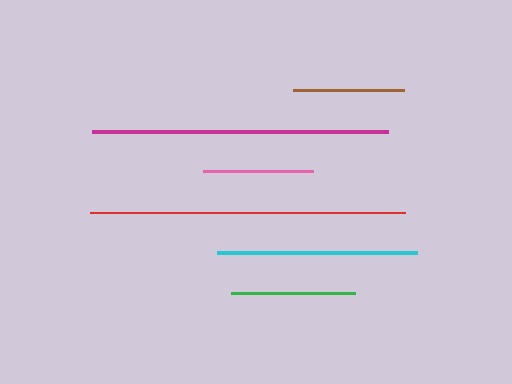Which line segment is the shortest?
The pink line is the shortest at approximately 110 pixels.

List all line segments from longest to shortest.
From longest to shortest: red, magenta, cyan, green, brown, pink.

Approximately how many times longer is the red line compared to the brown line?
The red line is approximately 2.8 times the length of the brown line.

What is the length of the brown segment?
The brown segment is approximately 111 pixels long.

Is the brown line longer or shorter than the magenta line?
The magenta line is longer than the brown line.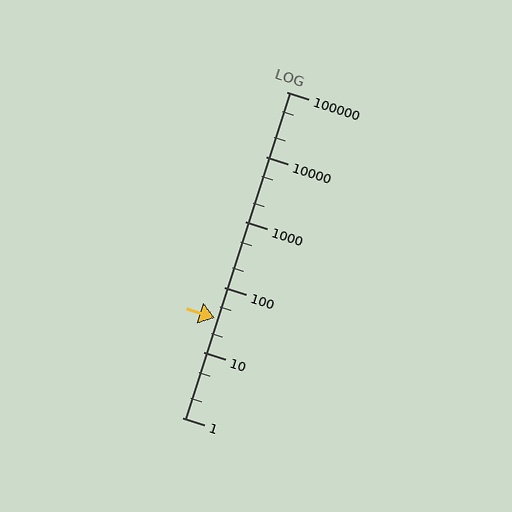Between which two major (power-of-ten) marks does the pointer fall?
The pointer is between 10 and 100.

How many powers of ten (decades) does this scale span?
The scale spans 5 decades, from 1 to 100000.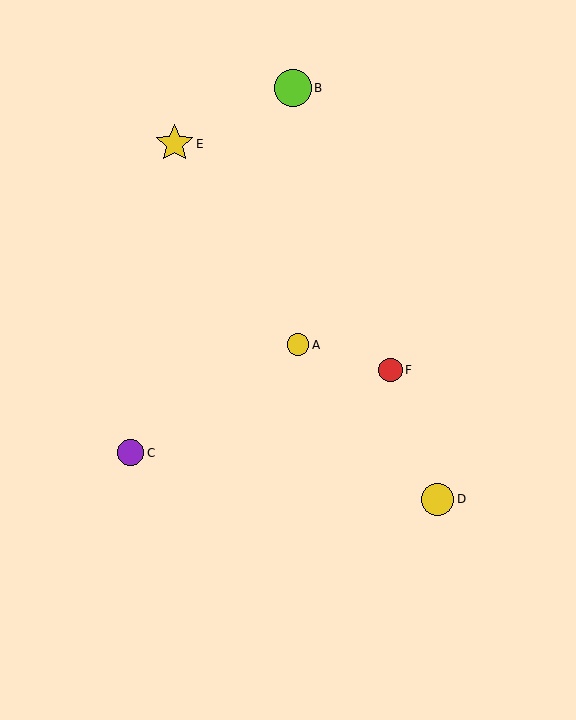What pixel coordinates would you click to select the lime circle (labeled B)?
Click at (293, 88) to select the lime circle B.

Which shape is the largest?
The yellow star (labeled E) is the largest.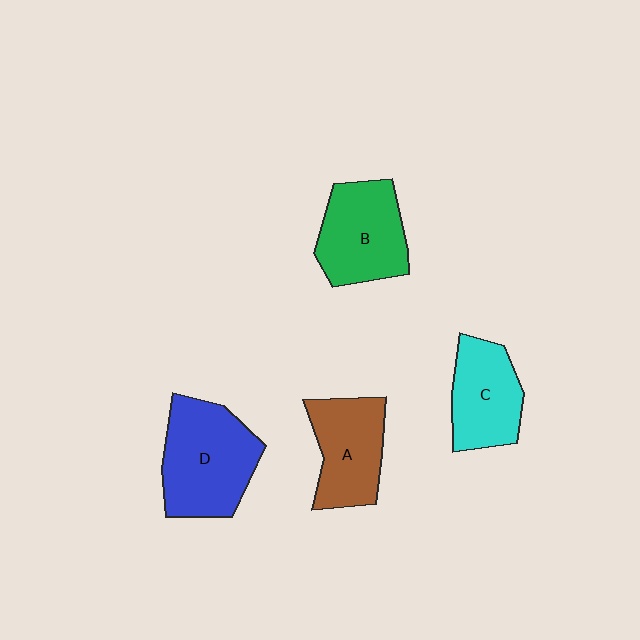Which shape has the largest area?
Shape D (blue).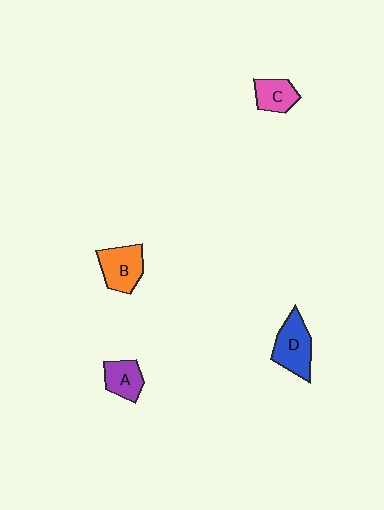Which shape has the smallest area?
Shape C (pink).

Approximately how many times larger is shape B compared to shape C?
Approximately 1.4 times.